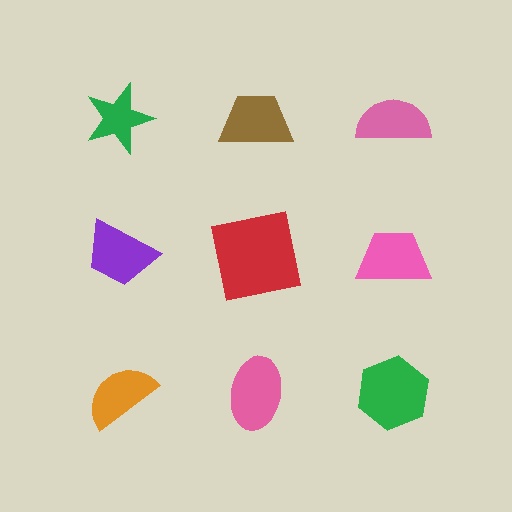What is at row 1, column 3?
A pink semicircle.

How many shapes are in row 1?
3 shapes.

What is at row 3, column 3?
A green hexagon.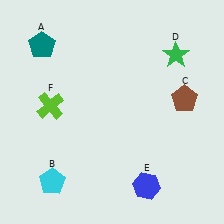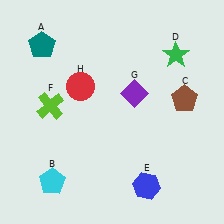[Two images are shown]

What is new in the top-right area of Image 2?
A purple diamond (G) was added in the top-right area of Image 2.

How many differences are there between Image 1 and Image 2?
There are 2 differences between the two images.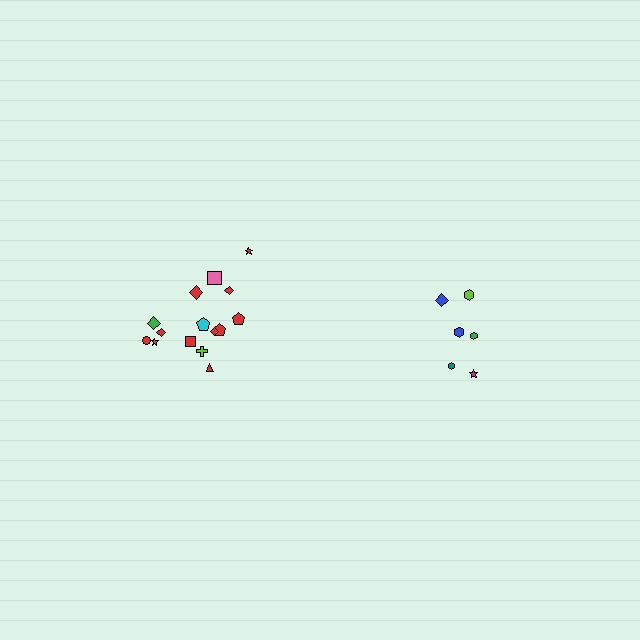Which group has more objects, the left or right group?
The left group.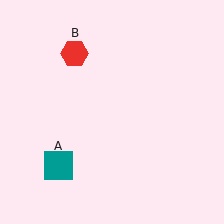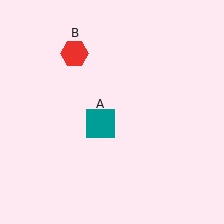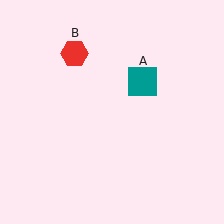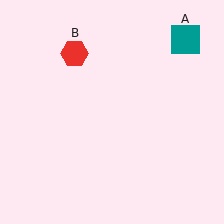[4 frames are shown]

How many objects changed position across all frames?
1 object changed position: teal square (object A).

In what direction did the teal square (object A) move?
The teal square (object A) moved up and to the right.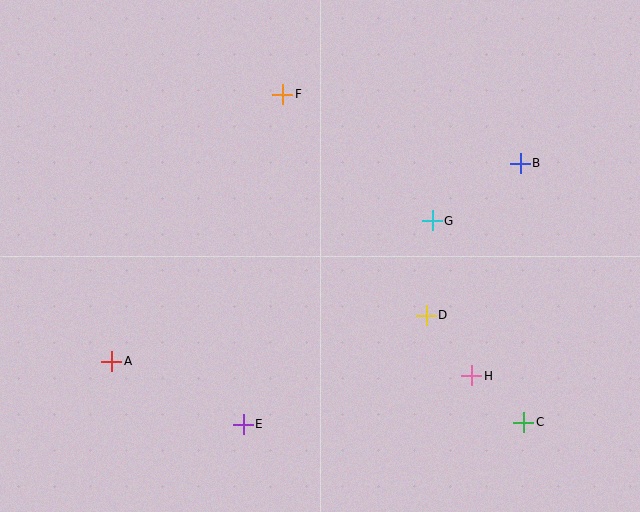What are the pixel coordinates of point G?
Point G is at (432, 221).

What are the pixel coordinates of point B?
Point B is at (520, 163).